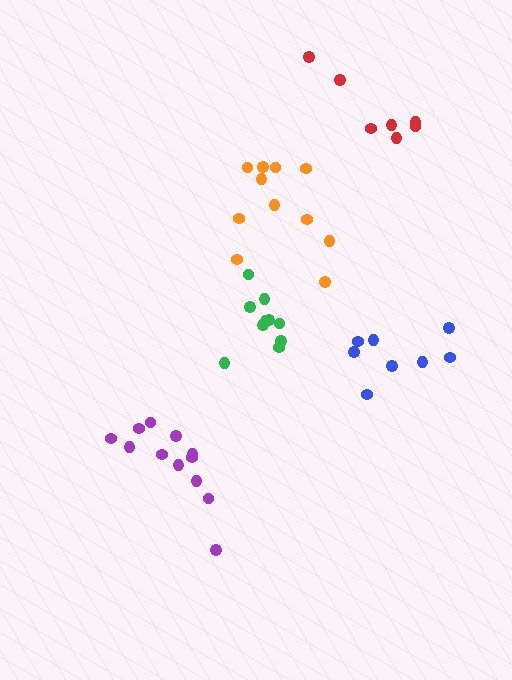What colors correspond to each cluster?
The clusters are colored: purple, red, blue, orange, green.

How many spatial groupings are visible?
There are 5 spatial groupings.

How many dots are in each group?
Group 1: 12 dots, Group 2: 7 dots, Group 3: 8 dots, Group 4: 11 dots, Group 5: 10 dots (48 total).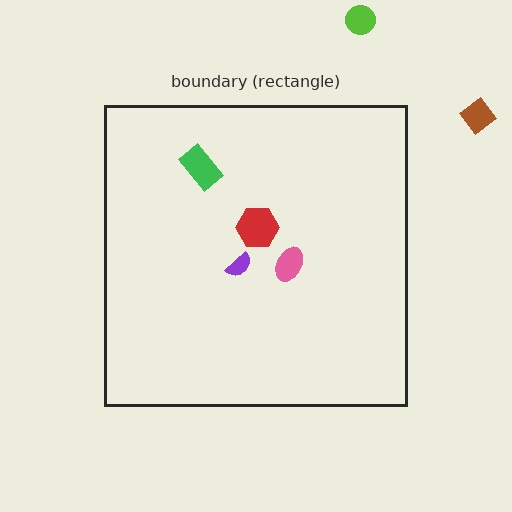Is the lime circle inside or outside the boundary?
Outside.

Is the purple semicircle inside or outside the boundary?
Inside.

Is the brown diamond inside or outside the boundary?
Outside.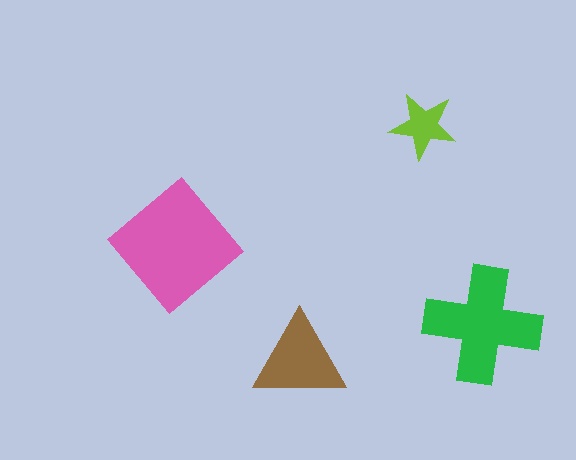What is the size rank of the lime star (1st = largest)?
4th.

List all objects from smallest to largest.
The lime star, the brown triangle, the green cross, the pink diamond.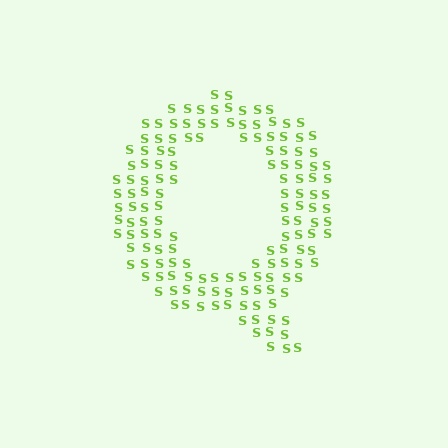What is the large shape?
The large shape is the letter Q.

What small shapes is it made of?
It is made of small letter S's.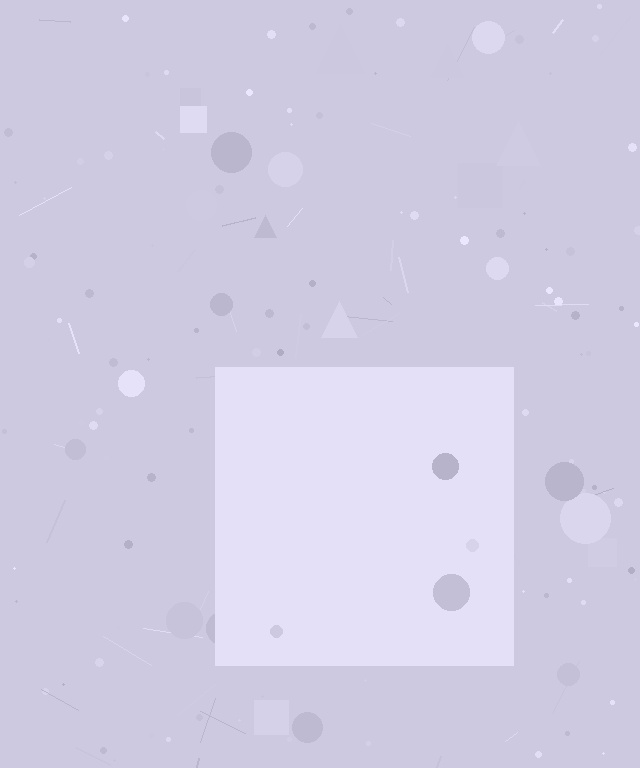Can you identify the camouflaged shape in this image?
The camouflaged shape is a square.